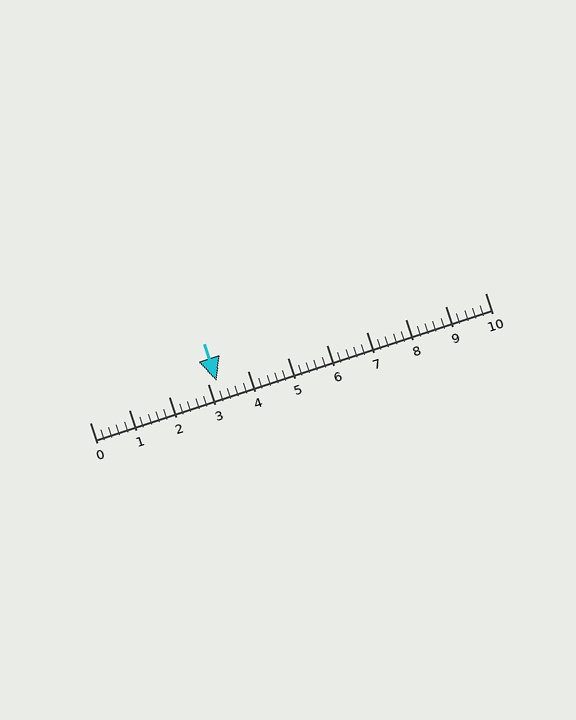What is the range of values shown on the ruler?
The ruler shows values from 0 to 10.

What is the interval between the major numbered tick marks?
The major tick marks are spaced 1 units apart.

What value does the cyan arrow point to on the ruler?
The cyan arrow points to approximately 3.2.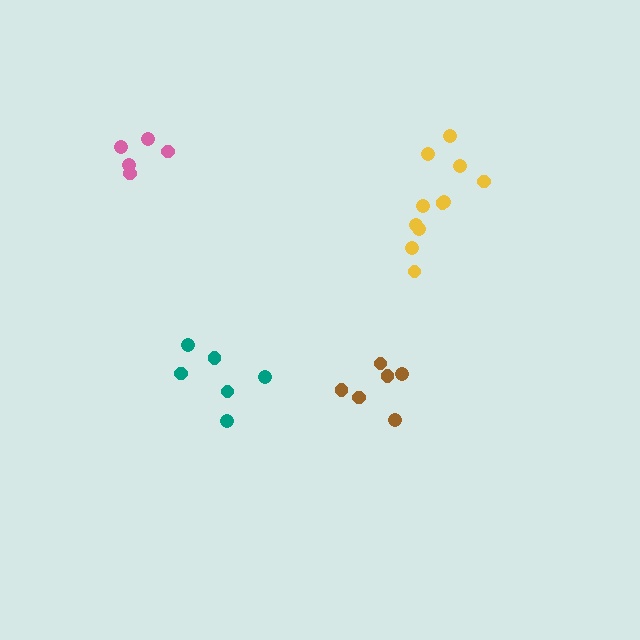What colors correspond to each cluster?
The clusters are colored: yellow, teal, brown, pink.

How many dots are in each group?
Group 1: 11 dots, Group 2: 6 dots, Group 3: 6 dots, Group 4: 5 dots (28 total).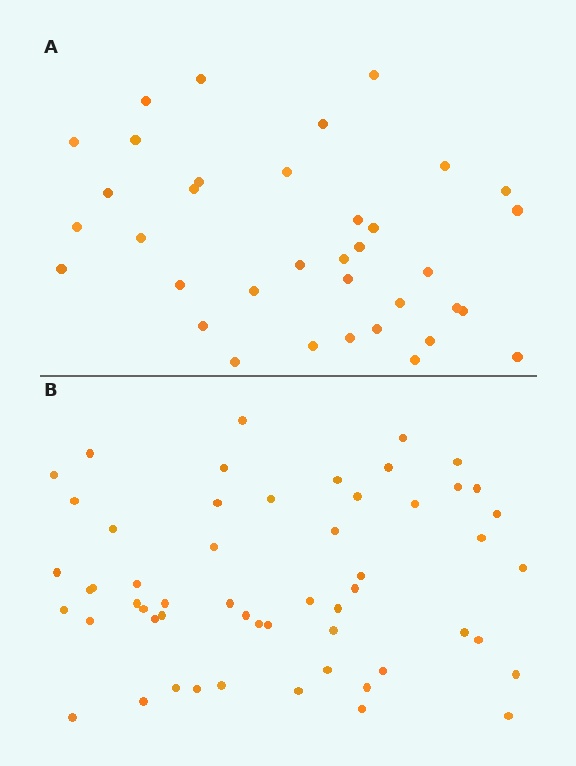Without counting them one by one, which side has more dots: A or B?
Region B (the bottom region) has more dots.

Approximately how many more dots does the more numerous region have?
Region B has approximately 20 more dots than region A.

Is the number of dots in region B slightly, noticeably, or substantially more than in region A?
Region B has substantially more. The ratio is roughly 1.5 to 1.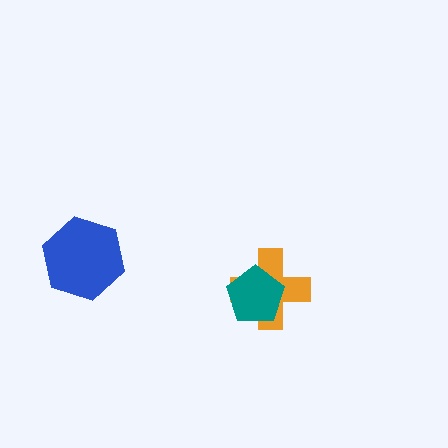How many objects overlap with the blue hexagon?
0 objects overlap with the blue hexagon.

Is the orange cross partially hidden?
Yes, it is partially covered by another shape.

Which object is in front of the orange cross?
The teal pentagon is in front of the orange cross.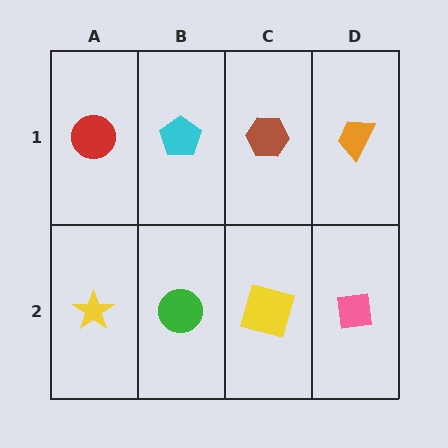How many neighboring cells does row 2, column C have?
3.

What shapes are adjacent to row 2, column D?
An orange trapezoid (row 1, column D), a yellow square (row 2, column C).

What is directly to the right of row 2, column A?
A green circle.